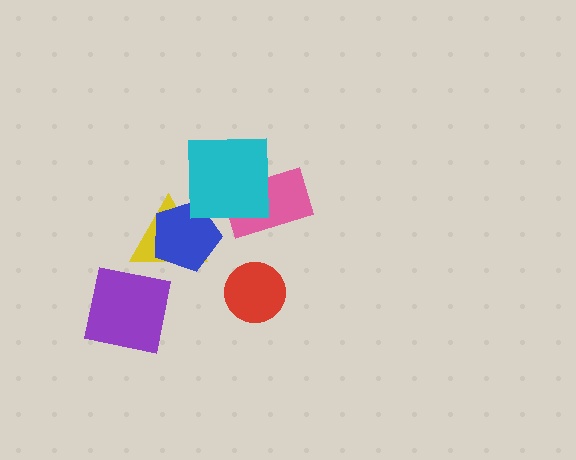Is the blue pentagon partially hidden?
No, no other shape covers it.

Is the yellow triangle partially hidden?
Yes, it is partially covered by another shape.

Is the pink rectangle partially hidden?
Yes, it is partially covered by another shape.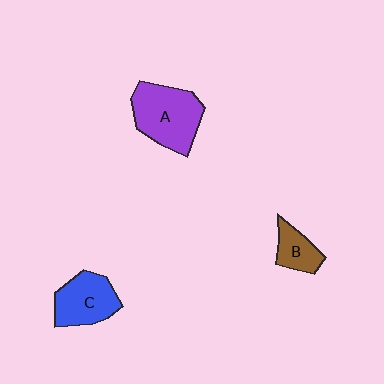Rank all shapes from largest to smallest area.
From largest to smallest: A (purple), C (blue), B (brown).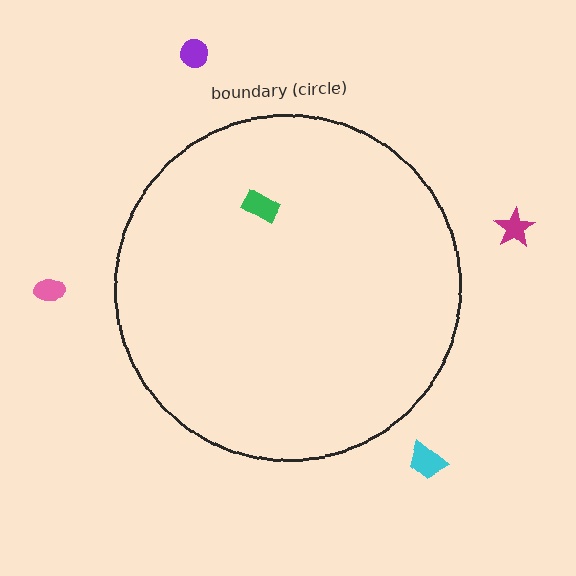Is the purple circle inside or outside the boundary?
Outside.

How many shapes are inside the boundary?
1 inside, 4 outside.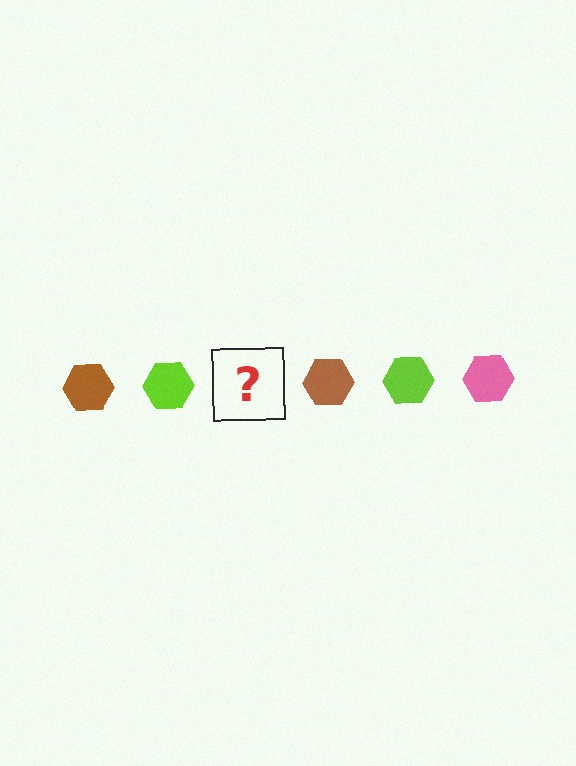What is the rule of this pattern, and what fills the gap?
The rule is that the pattern cycles through brown, lime, pink hexagons. The gap should be filled with a pink hexagon.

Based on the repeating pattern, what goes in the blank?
The blank should be a pink hexagon.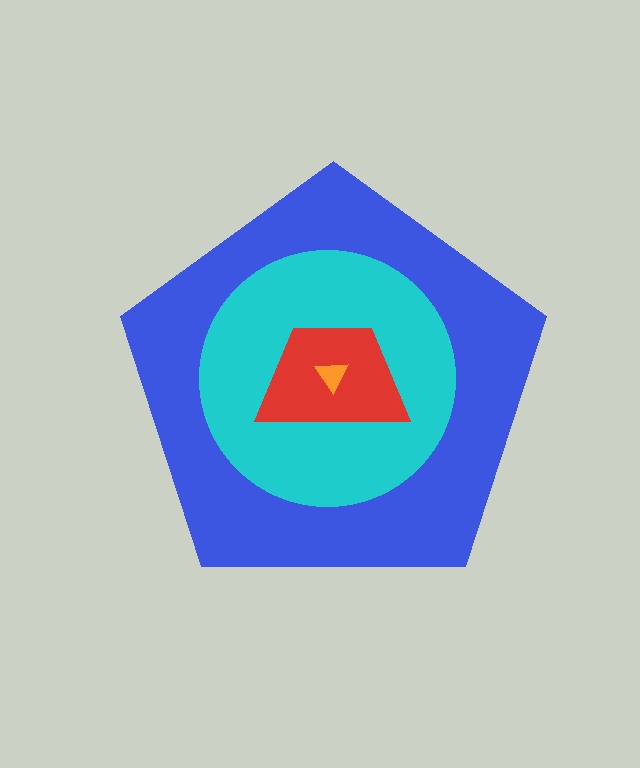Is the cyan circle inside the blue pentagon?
Yes.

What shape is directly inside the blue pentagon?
The cyan circle.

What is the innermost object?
The orange triangle.